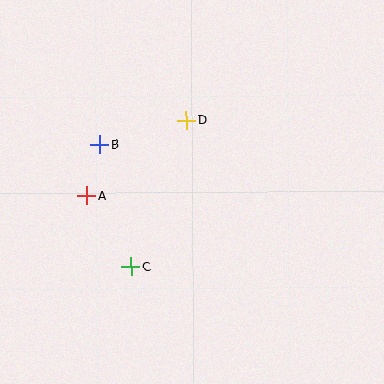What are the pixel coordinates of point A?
Point A is at (87, 195).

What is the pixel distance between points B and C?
The distance between B and C is 127 pixels.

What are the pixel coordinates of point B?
Point B is at (99, 144).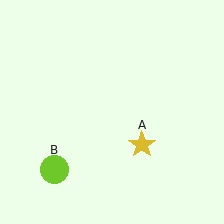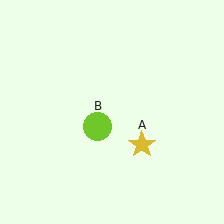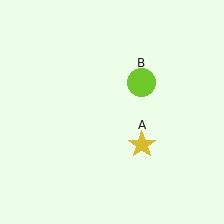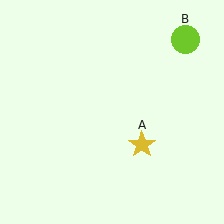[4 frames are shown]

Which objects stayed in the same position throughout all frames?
Yellow star (object A) remained stationary.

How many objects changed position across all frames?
1 object changed position: lime circle (object B).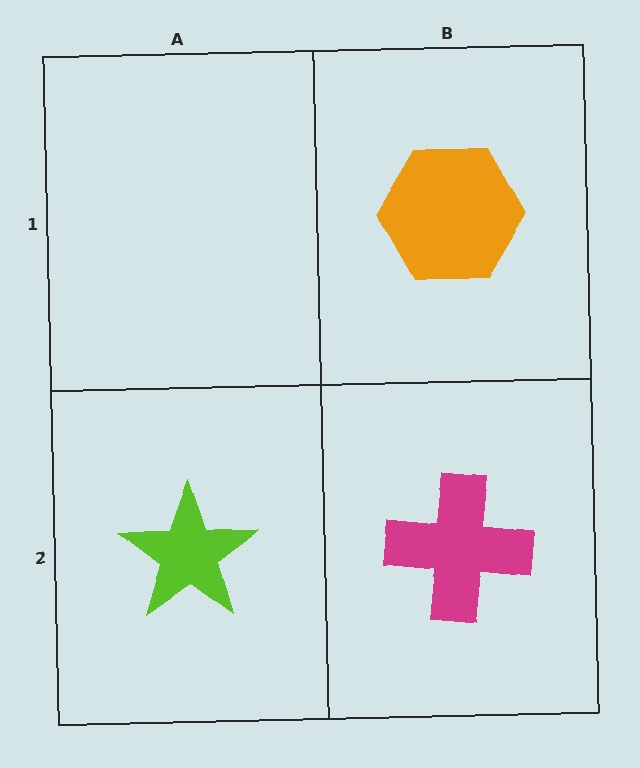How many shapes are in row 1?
1 shape.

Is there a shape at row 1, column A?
No, that cell is empty.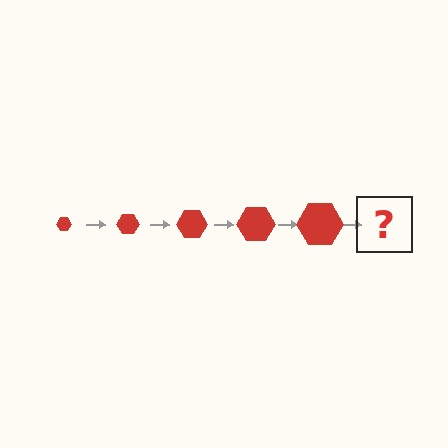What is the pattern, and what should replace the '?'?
The pattern is that the hexagon gets progressively larger each step. The '?' should be a red hexagon, larger than the previous one.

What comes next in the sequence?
The next element should be a red hexagon, larger than the previous one.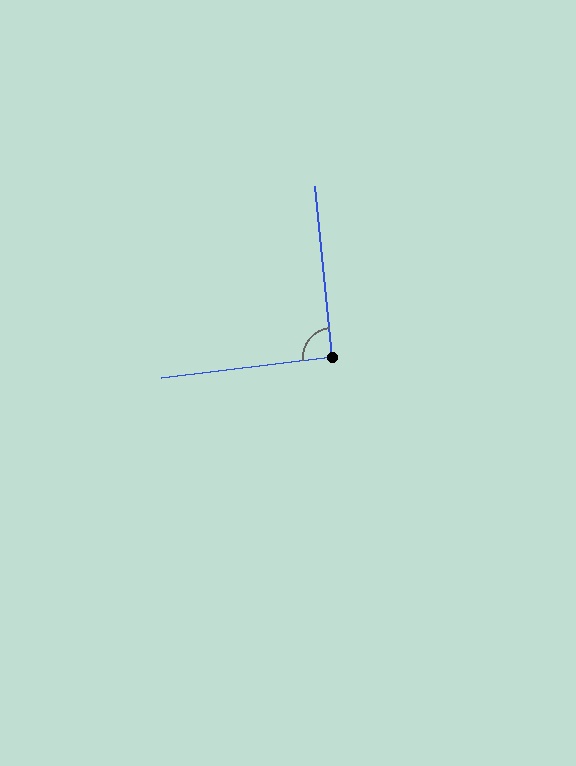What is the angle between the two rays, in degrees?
Approximately 91 degrees.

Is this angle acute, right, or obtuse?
It is approximately a right angle.